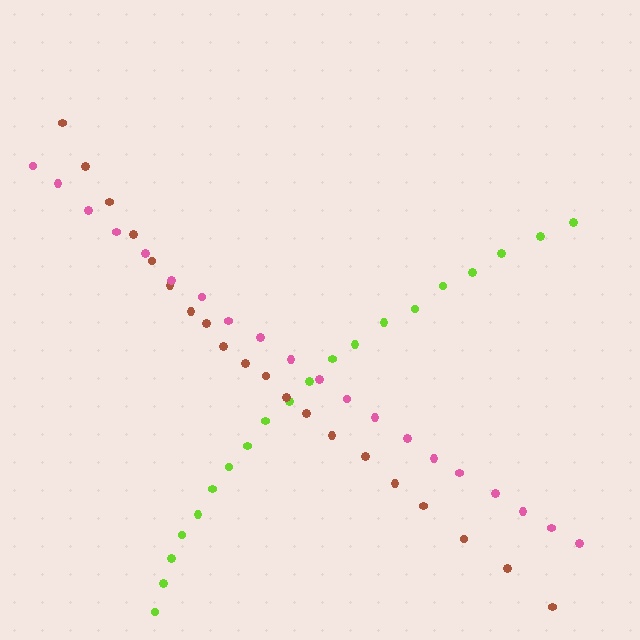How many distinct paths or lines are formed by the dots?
There are 3 distinct paths.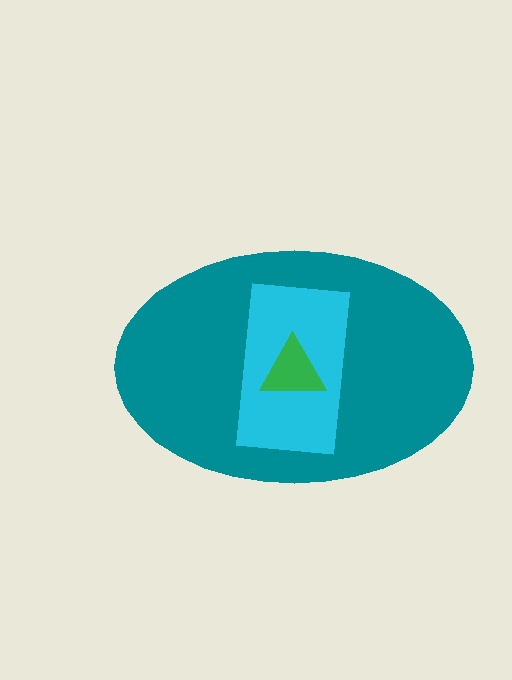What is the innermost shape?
The green triangle.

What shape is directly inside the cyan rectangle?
The green triangle.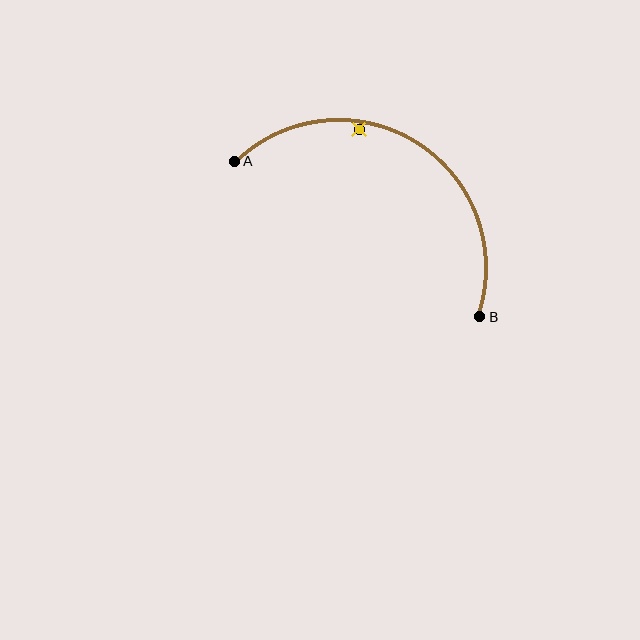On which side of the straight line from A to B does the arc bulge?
The arc bulges above the straight line connecting A and B.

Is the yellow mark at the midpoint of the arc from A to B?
No — the yellow mark does not lie on the arc at all. It sits slightly inside the curve.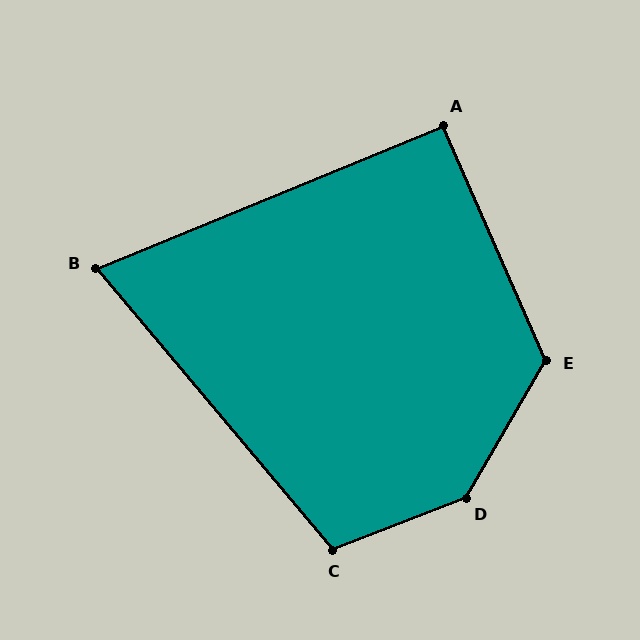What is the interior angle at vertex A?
Approximately 91 degrees (approximately right).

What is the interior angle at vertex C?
Approximately 109 degrees (obtuse).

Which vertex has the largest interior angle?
D, at approximately 142 degrees.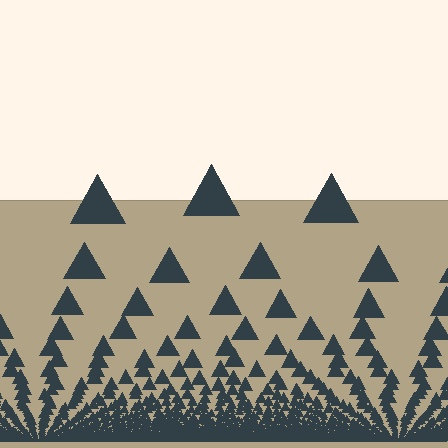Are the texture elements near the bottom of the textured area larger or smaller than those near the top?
Smaller. The gradient is inverted — elements near the bottom are smaller and denser.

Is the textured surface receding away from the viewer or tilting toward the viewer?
The surface appears to tilt toward the viewer. Texture elements get larger and sparser toward the top.